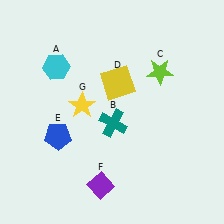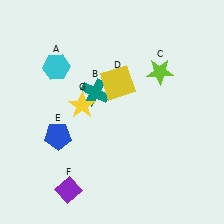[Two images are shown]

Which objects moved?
The objects that moved are: the teal cross (B), the purple diamond (F).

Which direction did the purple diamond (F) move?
The purple diamond (F) moved left.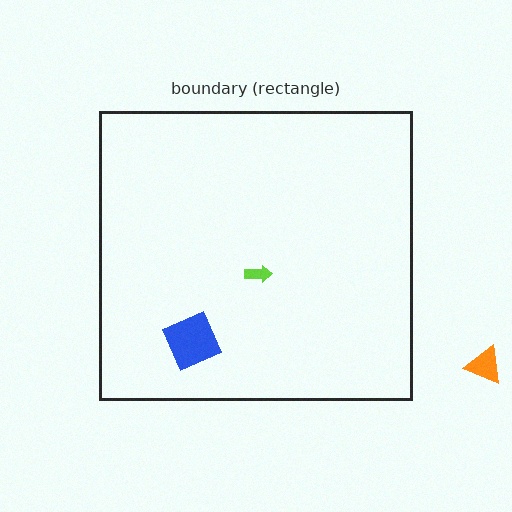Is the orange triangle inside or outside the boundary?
Outside.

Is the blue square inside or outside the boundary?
Inside.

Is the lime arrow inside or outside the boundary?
Inside.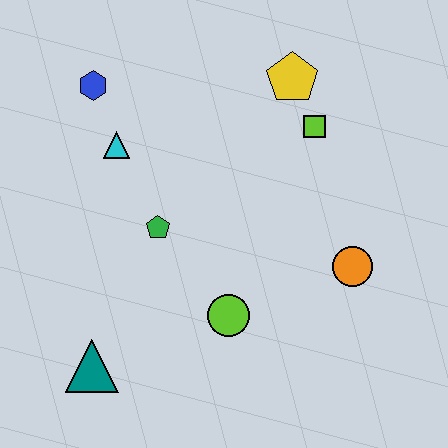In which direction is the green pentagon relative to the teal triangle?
The green pentagon is above the teal triangle.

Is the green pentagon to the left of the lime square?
Yes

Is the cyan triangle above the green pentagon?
Yes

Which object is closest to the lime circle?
The green pentagon is closest to the lime circle.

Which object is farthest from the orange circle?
The blue hexagon is farthest from the orange circle.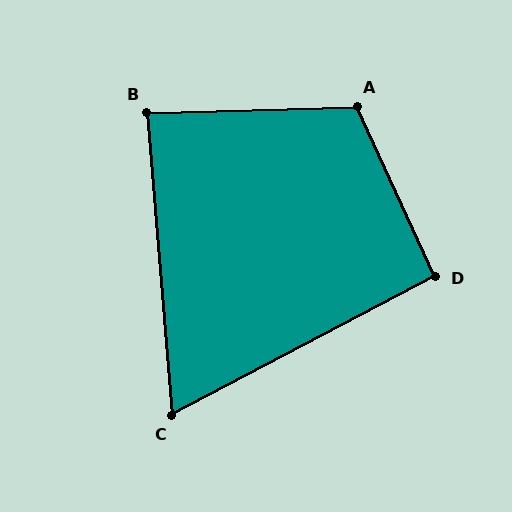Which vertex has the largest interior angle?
A, at approximately 113 degrees.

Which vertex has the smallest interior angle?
C, at approximately 67 degrees.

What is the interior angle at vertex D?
Approximately 93 degrees (approximately right).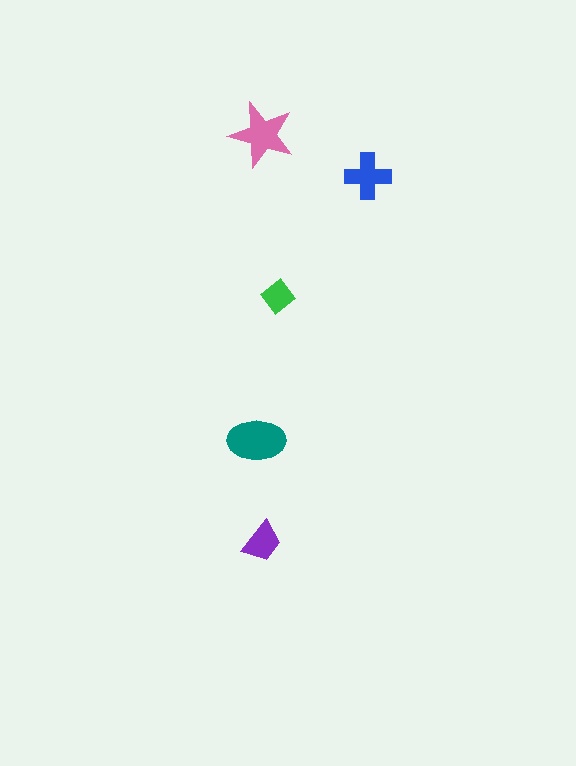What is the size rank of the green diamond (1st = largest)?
5th.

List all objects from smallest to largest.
The green diamond, the purple trapezoid, the blue cross, the pink star, the teal ellipse.